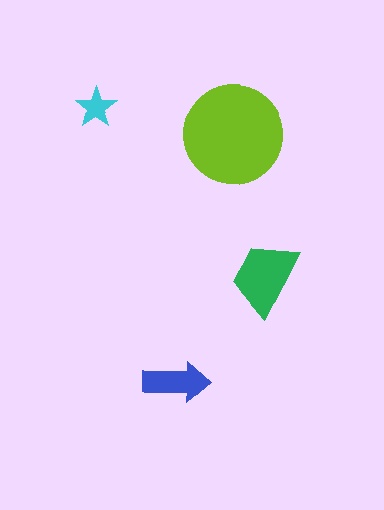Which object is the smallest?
The cyan star.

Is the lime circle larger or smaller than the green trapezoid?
Larger.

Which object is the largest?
The lime circle.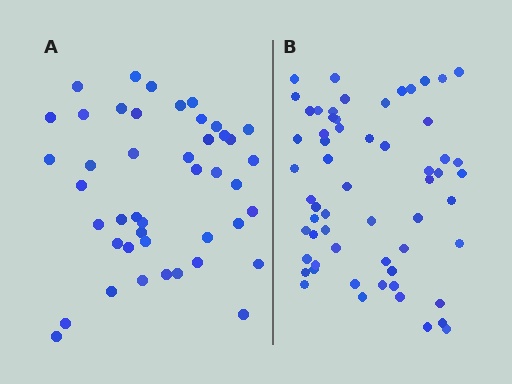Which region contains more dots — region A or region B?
Region B (the right region) has more dots.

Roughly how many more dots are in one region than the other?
Region B has approximately 15 more dots than region A.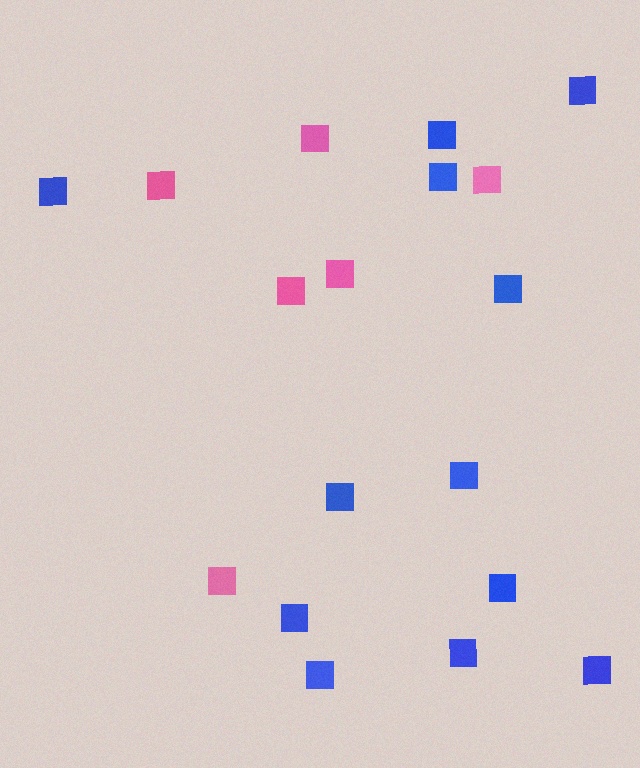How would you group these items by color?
There are 2 groups: one group of pink squares (6) and one group of blue squares (12).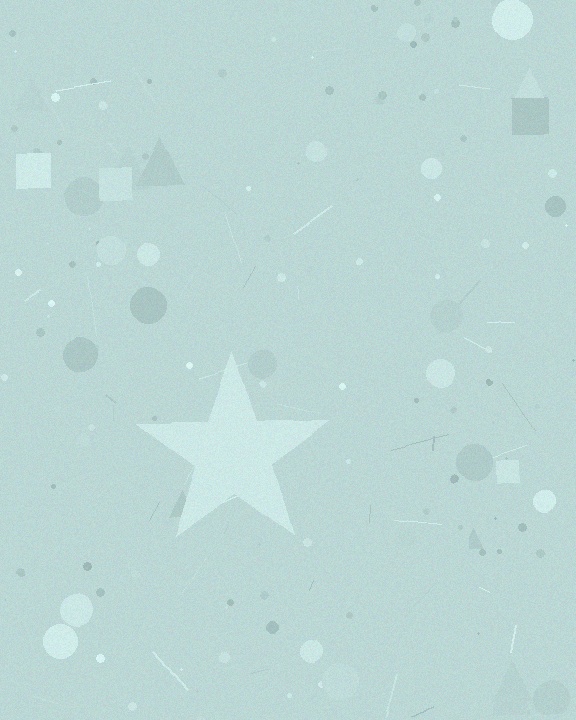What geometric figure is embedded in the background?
A star is embedded in the background.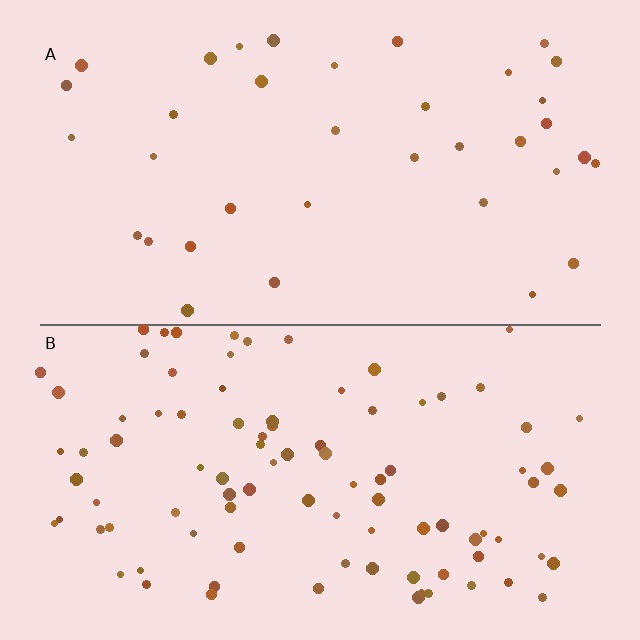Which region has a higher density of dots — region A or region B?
B (the bottom).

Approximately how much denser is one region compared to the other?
Approximately 2.6× — region B over region A.